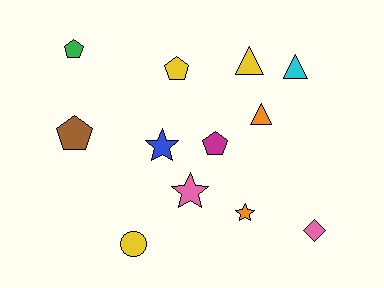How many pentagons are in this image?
There are 4 pentagons.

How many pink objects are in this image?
There are 2 pink objects.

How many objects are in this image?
There are 12 objects.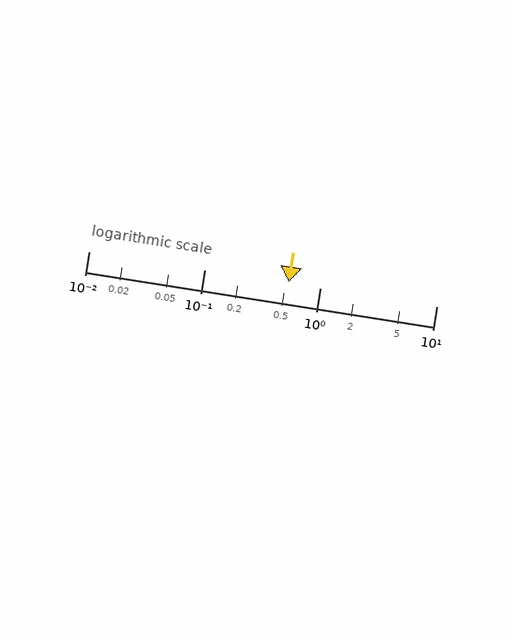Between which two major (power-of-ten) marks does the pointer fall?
The pointer is between 0.1 and 1.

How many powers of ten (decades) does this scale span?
The scale spans 3 decades, from 0.01 to 10.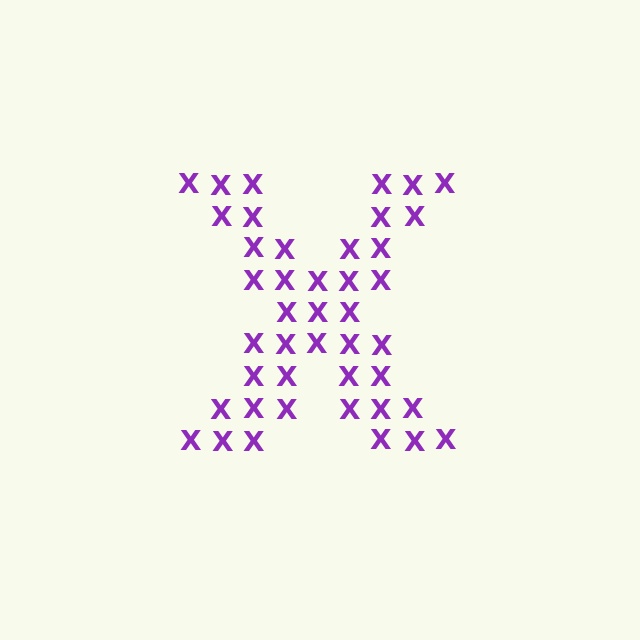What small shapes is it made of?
It is made of small letter X's.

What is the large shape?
The large shape is the letter X.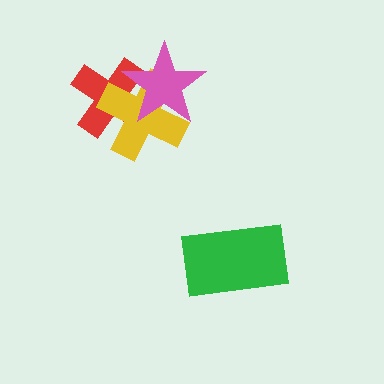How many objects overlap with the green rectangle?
0 objects overlap with the green rectangle.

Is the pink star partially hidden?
No, no other shape covers it.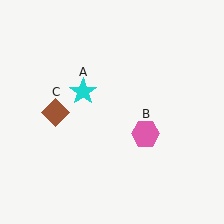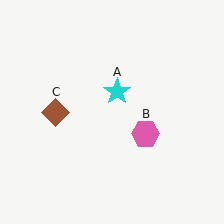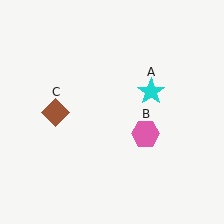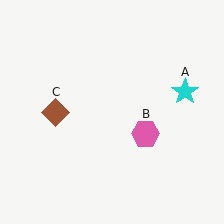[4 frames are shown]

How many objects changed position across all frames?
1 object changed position: cyan star (object A).